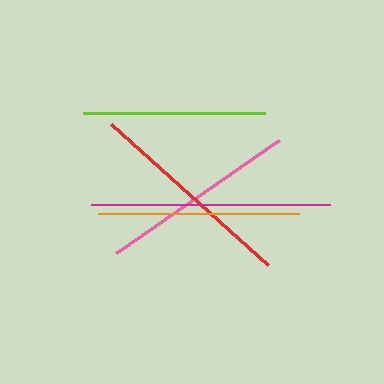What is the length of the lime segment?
The lime segment is approximately 181 pixels long.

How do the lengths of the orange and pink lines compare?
The orange and pink lines are approximately the same length.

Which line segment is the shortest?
The lime line is the shortest at approximately 181 pixels.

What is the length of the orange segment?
The orange segment is approximately 201 pixels long.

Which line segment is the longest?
The magenta line is the longest at approximately 239 pixels.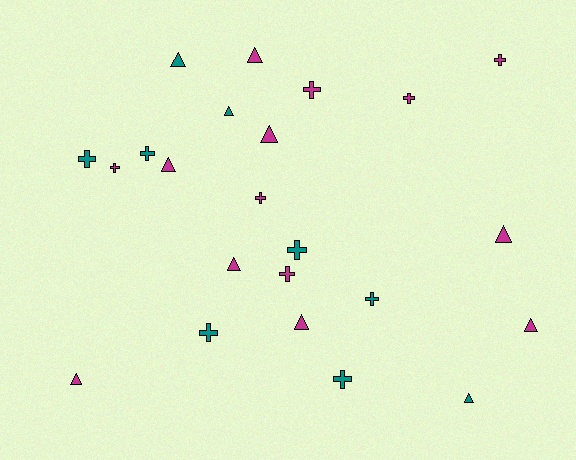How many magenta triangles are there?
There are 8 magenta triangles.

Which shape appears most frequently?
Cross, with 12 objects.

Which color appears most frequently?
Magenta, with 14 objects.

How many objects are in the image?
There are 23 objects.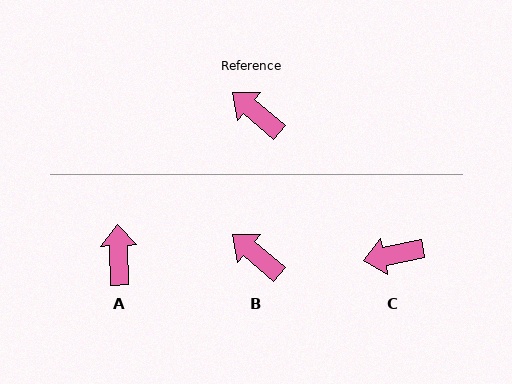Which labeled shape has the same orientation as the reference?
B.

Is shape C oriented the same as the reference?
No, it is off by about 51 degrees.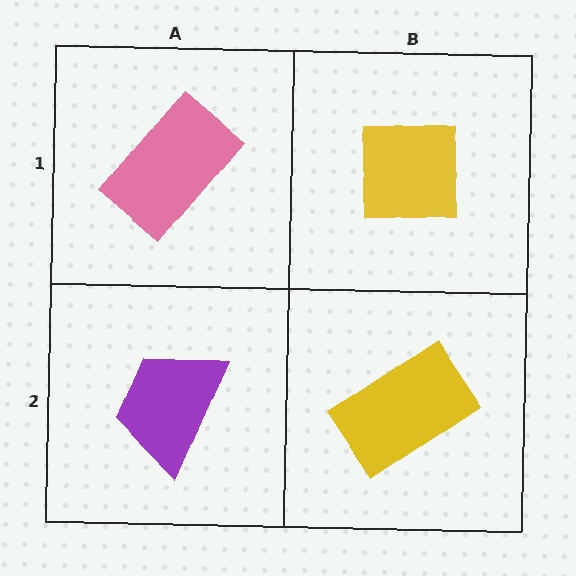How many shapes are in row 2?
2 shapes.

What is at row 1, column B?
A yellow square.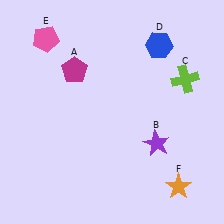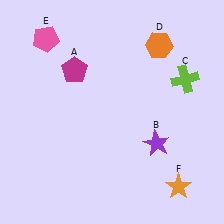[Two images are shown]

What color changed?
The hexagon (D) changed from blue in Image 1 to orange in Image 2.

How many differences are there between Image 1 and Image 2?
There is 1 difference between the two images.